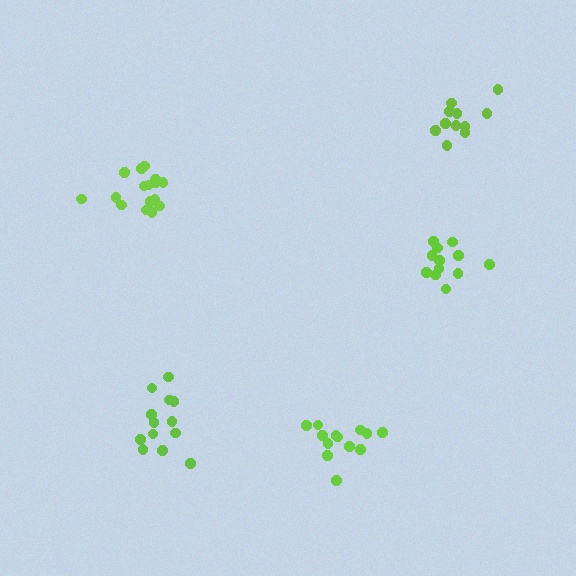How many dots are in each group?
Group 1: 16 dots, Group 2: 13 dots, Group 3: 11 dots, Group 4: 12 dots, Group 5: 13 dots (65 total).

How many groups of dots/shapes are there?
There are 5 groups.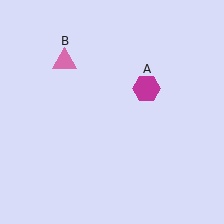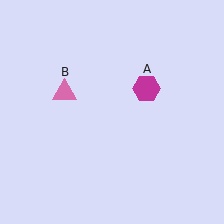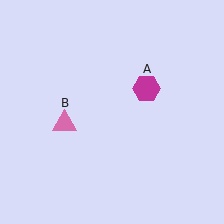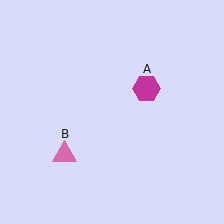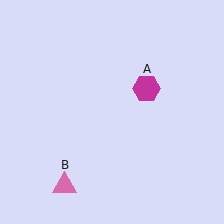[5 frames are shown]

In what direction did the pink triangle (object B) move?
The pink triangle (object B) moved down.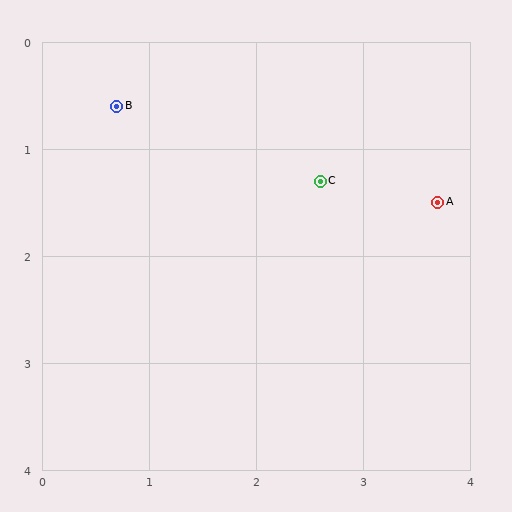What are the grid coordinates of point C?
Point C is at approximately (2.6, 1.3).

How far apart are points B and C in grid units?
Points B and C are about 2.0 grid units apart.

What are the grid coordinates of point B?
Point B is at approximately (0.7, 0.6).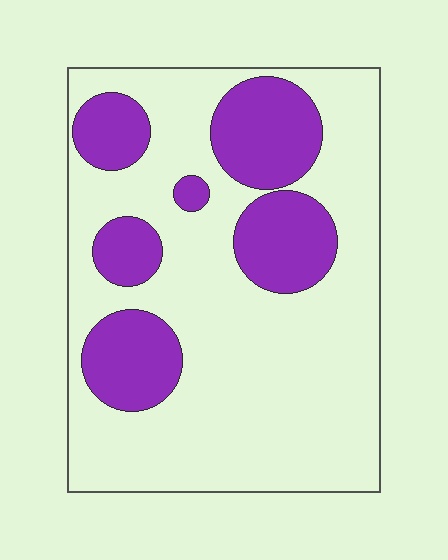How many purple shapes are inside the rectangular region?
6.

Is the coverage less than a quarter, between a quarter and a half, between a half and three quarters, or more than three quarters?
Between a quarter and a half.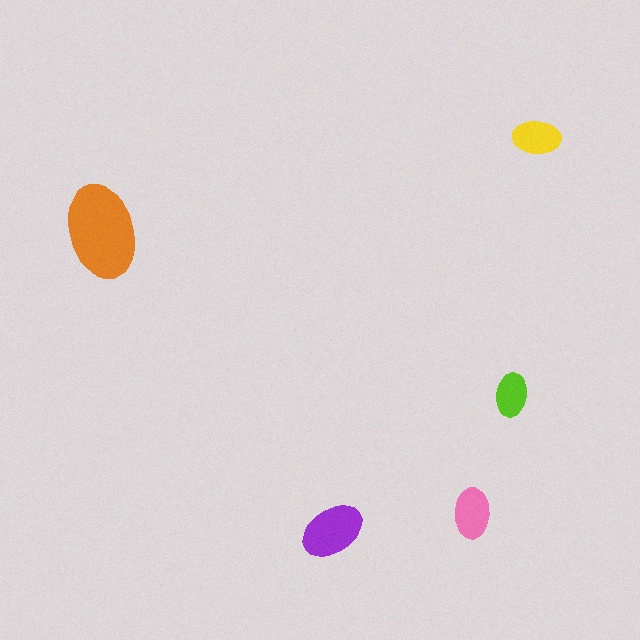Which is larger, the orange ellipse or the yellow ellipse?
The orange one.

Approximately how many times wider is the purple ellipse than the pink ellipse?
About 1.5 times wider.